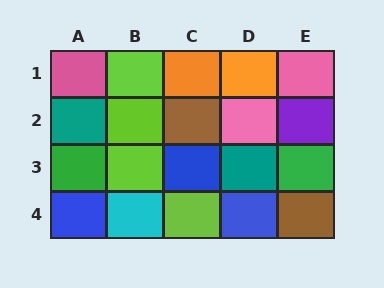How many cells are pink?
3 cells are pink.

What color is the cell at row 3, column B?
Lime.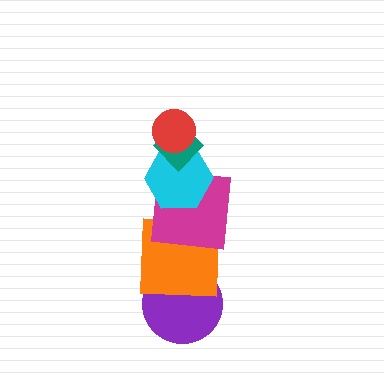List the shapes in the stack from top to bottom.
From top to bottom: the red circle, the teal diamond, the cyan hexagon, the magenta square, the orange square, the purple circle.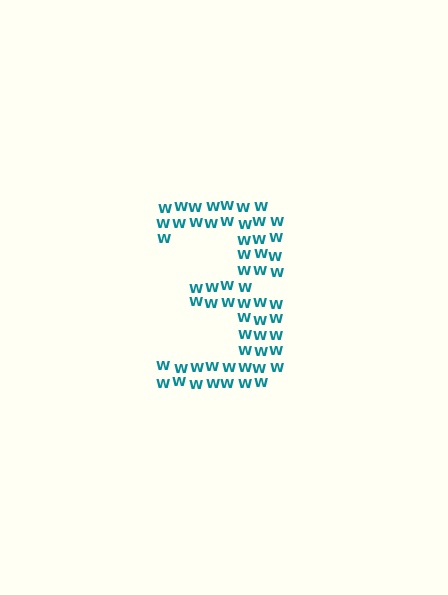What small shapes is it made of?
It is made of small letter W's.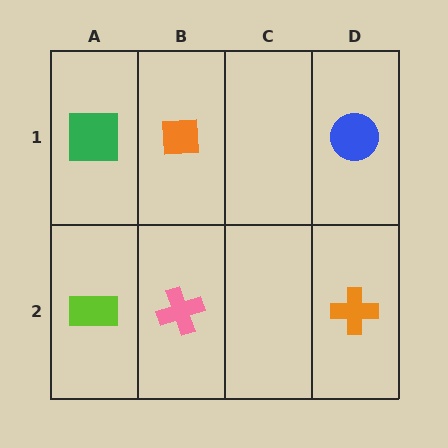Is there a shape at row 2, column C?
No, that cell is empty.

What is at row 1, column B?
An orange square.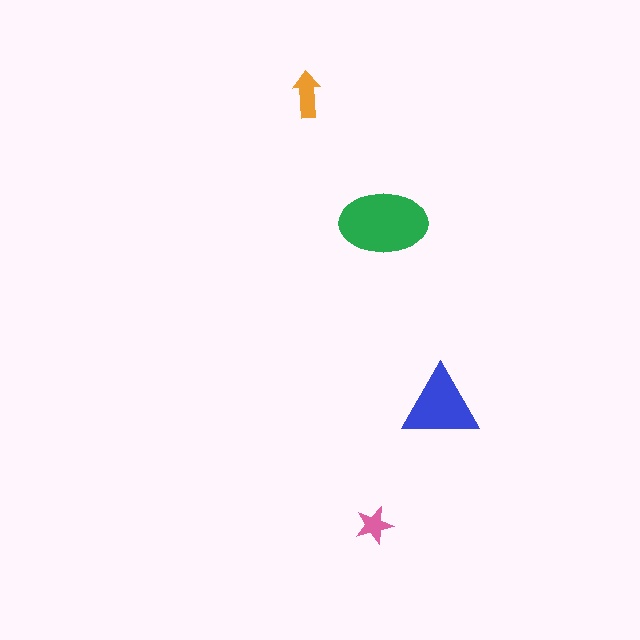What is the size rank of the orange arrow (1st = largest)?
3rd.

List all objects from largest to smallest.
The green ellipse, the blue triangle, the orange arrow, the pink star.